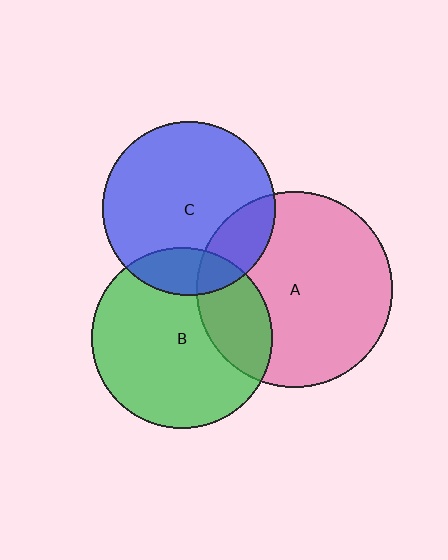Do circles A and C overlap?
Yes.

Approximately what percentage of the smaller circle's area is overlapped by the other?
Approximately 20%.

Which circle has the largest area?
Circle A (pink).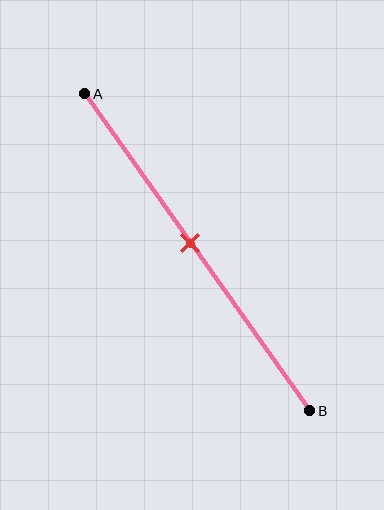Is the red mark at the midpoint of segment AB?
Yes, the mark is approximately at the midpoint.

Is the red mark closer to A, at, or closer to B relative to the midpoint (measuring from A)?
The red mark is approximately at the midpoint of segment AB.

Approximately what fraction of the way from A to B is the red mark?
The red mark is approximately 45% of the way from A to B.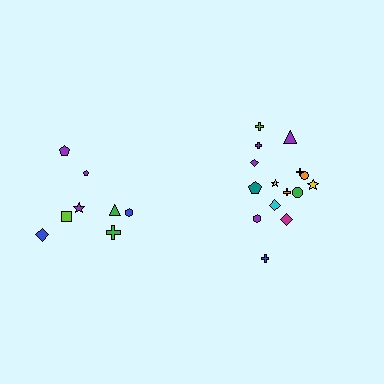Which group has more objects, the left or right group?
The right group.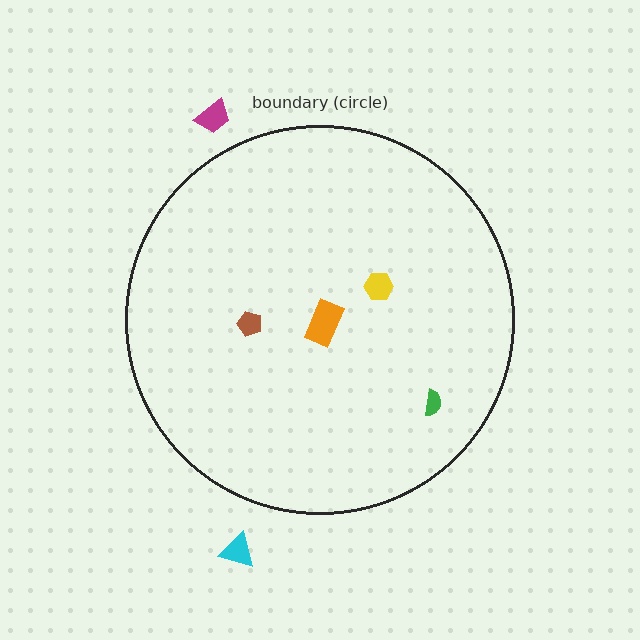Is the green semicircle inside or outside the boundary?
Inside.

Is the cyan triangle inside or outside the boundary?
Outside.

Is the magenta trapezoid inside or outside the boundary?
Outside.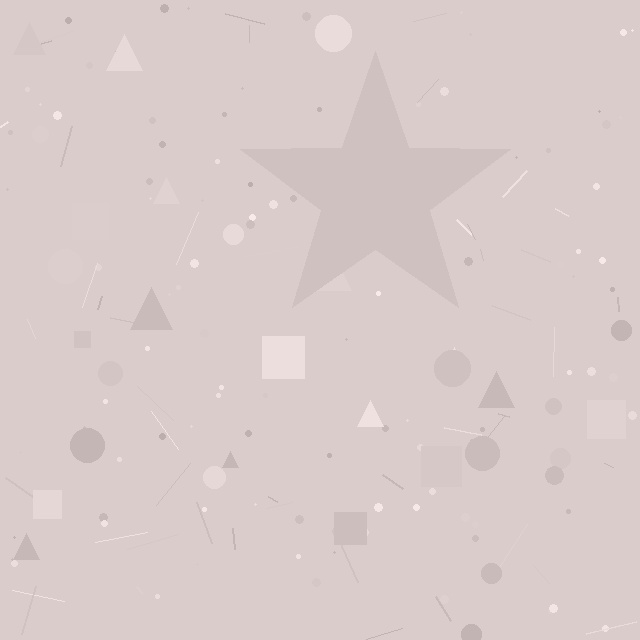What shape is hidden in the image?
A star is hidden in the image.